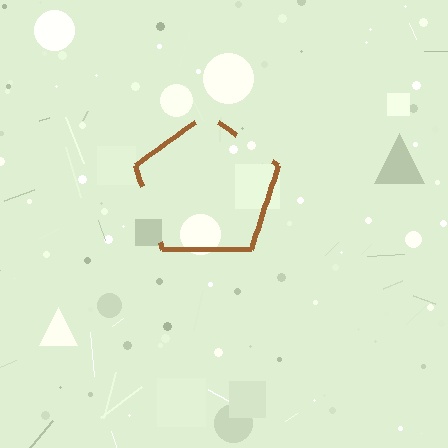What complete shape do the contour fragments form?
The contour fragments form a pentagon.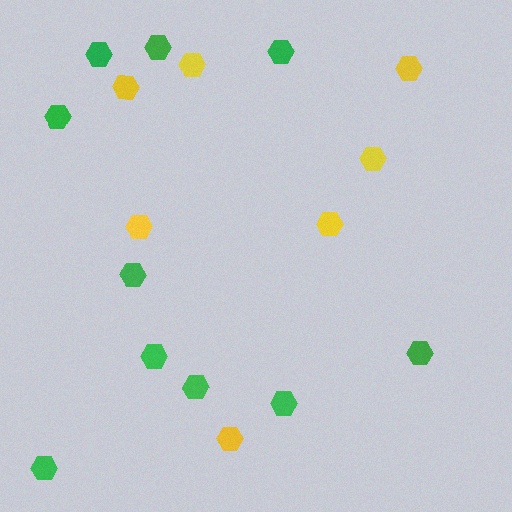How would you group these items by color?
There are 2 groups: one group of yellow hexagons (7) and one group of green hexagons (10).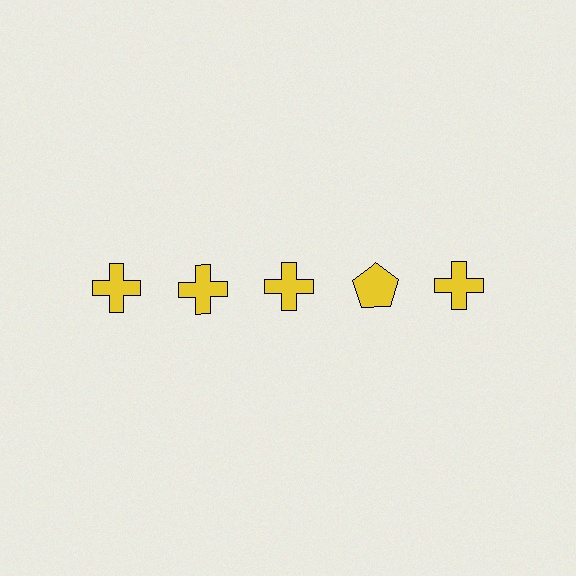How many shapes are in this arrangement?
There are 5 shapes arranged in a grid pattern.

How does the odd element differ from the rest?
It has a different shape: pentagon instead of cross.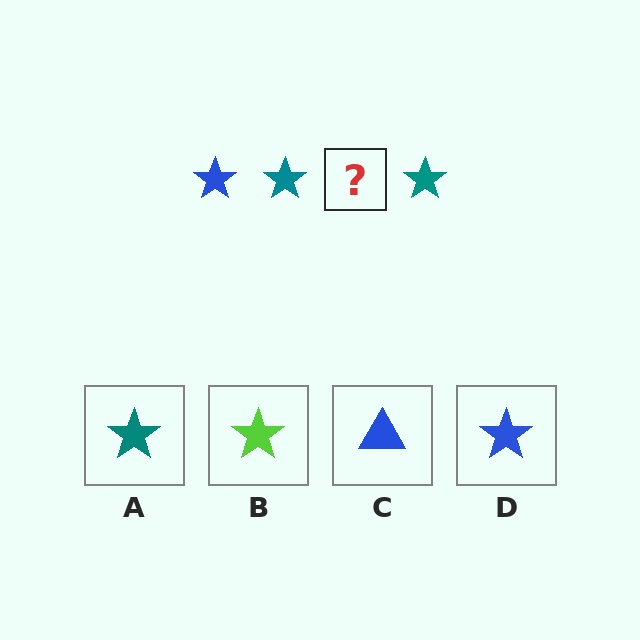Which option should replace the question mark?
Option D.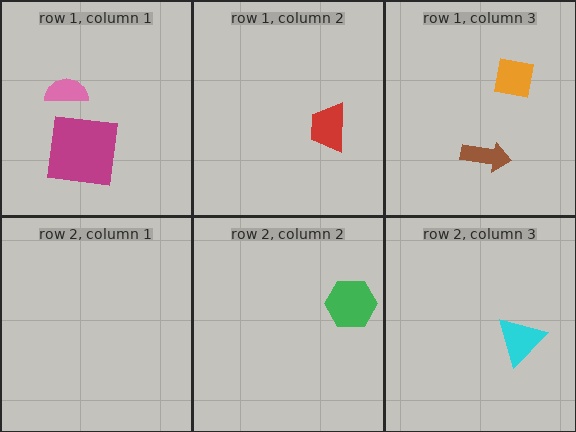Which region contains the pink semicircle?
The row 1, column 1 region.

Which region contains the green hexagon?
The row 2, column 2 region.